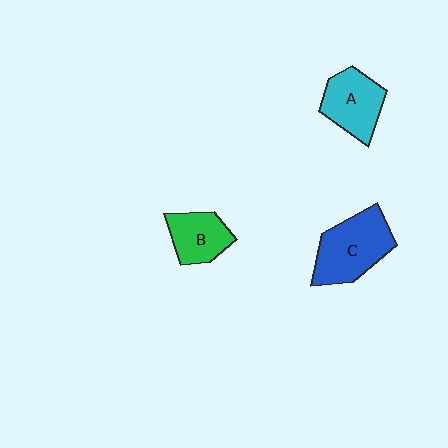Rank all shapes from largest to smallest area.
From largest to smallest: C (blue), A (cyan), B (green).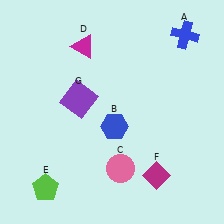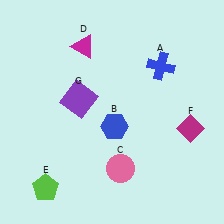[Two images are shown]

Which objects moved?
The objects that moved are: the blue cross (A), the magenta diamond (F).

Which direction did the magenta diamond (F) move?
The magenta diamond (F) moved up.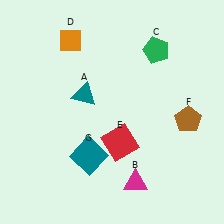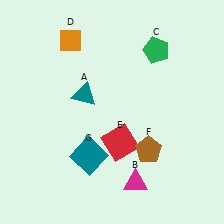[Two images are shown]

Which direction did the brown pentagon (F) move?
The brown pentagon (F) moved left.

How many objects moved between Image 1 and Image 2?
1 object moved between the two images.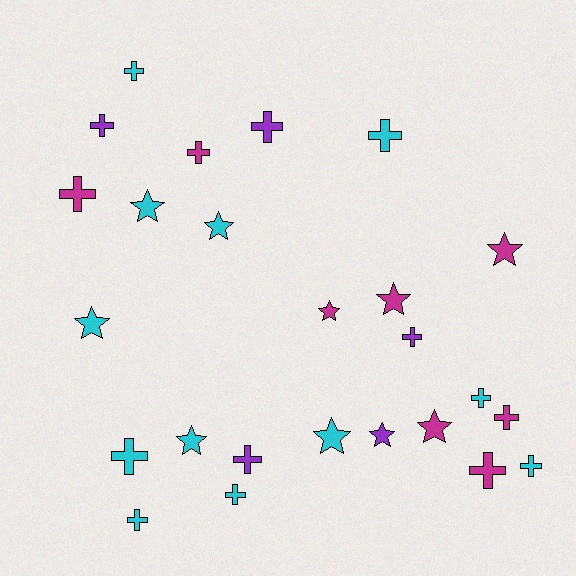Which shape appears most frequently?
Cross, with 15 objects.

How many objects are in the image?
There are 25 objects.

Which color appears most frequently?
Cyan, with 12 objects.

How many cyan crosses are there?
There are 7 cyan crosses.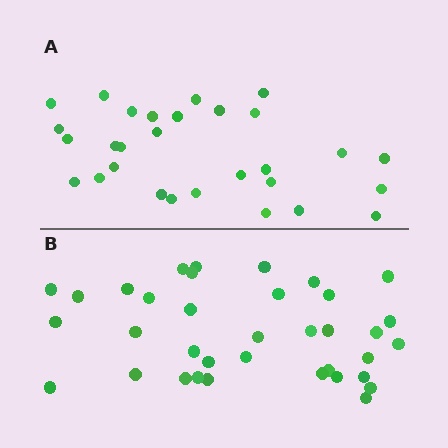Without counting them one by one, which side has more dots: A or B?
Region B (the bottom region) has more dots.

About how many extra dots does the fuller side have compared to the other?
Region B has roughly 8 or so more dots than region A.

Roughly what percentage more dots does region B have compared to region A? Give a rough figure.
About 25% more.